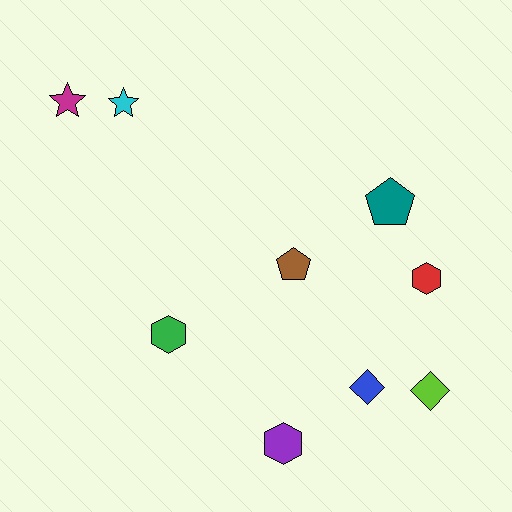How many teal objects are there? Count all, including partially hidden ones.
There is 1 teal object.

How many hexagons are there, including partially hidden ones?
There are 3 hexagons.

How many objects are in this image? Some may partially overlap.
There are 9 objects.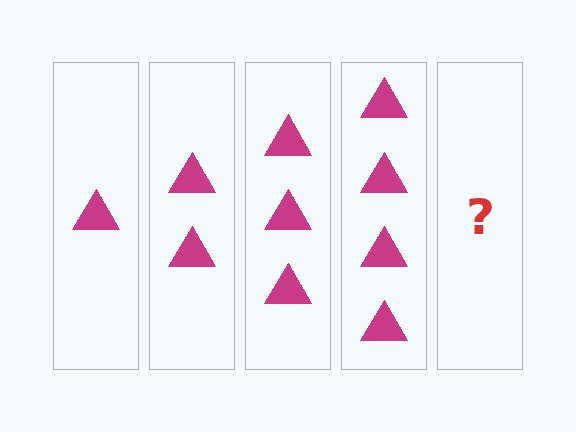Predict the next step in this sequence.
The next step is 5 triangles.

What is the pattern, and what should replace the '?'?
The pattern is that each step adds one more triangle. The '?' should be 5 triangles.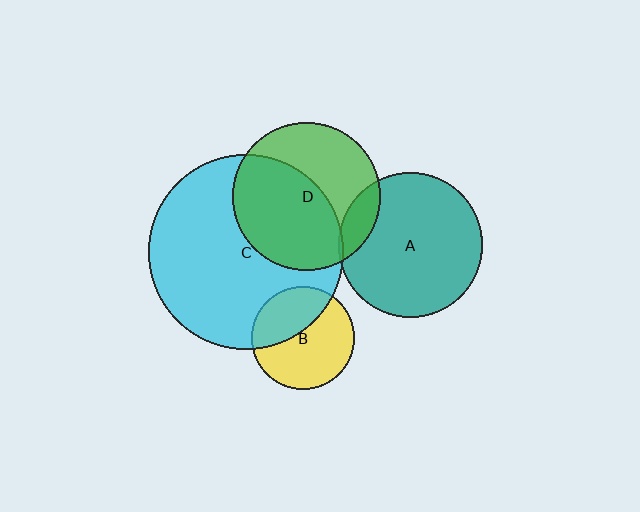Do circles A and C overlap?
Yes.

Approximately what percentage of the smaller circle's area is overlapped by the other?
Approximately 5%.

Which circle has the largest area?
Circle C (cyan).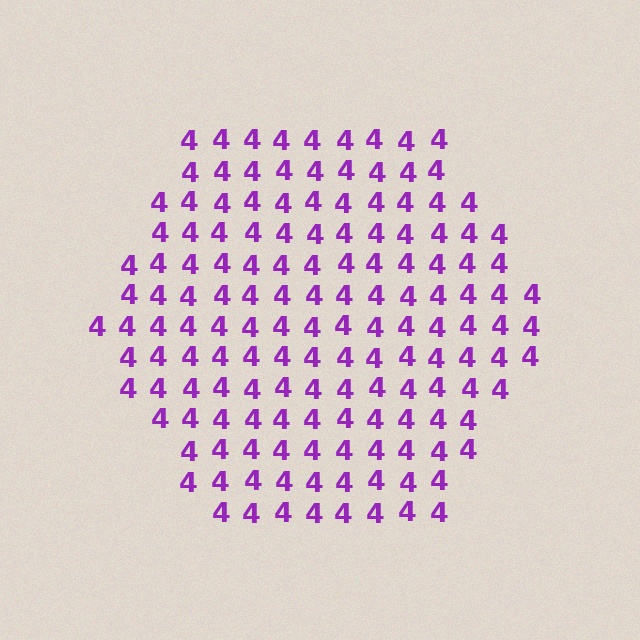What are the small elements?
The small elements are digit 4's.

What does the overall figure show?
The overall figure shows a hexagon.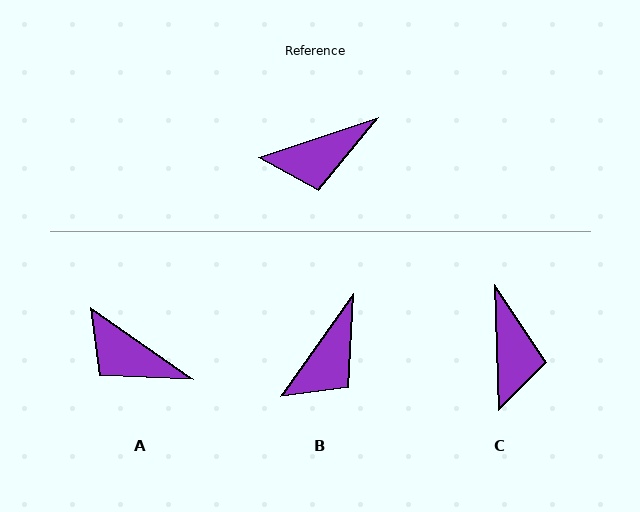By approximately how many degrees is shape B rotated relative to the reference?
Approximately 36 degrees counter-clockwise.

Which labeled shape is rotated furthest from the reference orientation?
C, about 73 degrees away.